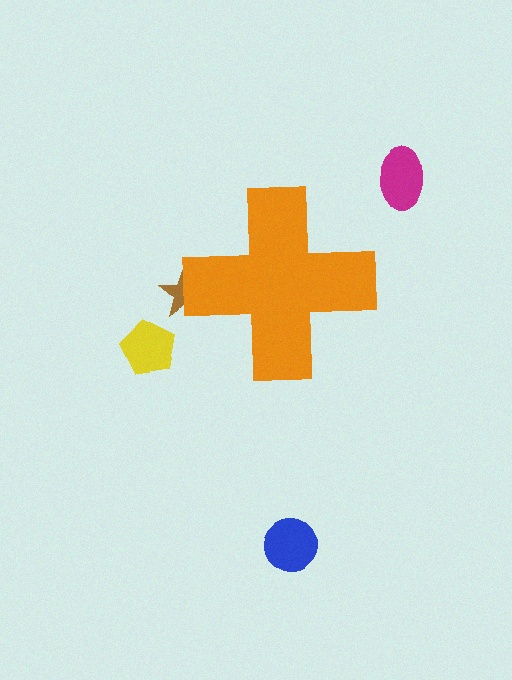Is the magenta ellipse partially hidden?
No, the magenta ellipse is fully visible.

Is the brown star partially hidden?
Yes, the brown star is partially hidden behind the orange cross.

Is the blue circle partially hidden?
No, the blue circle is fully visible.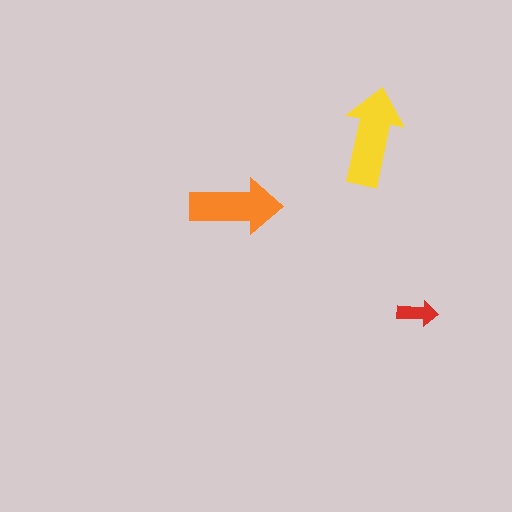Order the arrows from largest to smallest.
the yellow one, the orange one, the red one.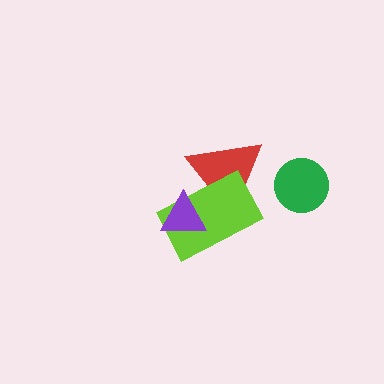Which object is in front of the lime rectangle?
The purple triangle is in front of the lime rectangle.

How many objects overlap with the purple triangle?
2 objects overlap with the purple triangle.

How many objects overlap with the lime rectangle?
2 objects overlap with the lime rectangle.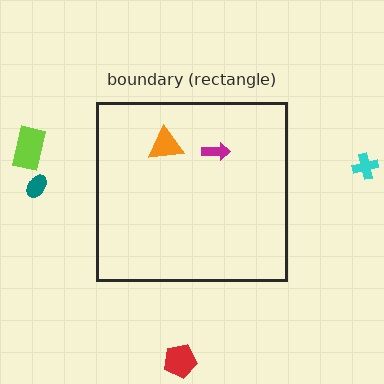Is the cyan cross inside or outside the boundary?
Outside.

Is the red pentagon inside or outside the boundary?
Outside.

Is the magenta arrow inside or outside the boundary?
Inside.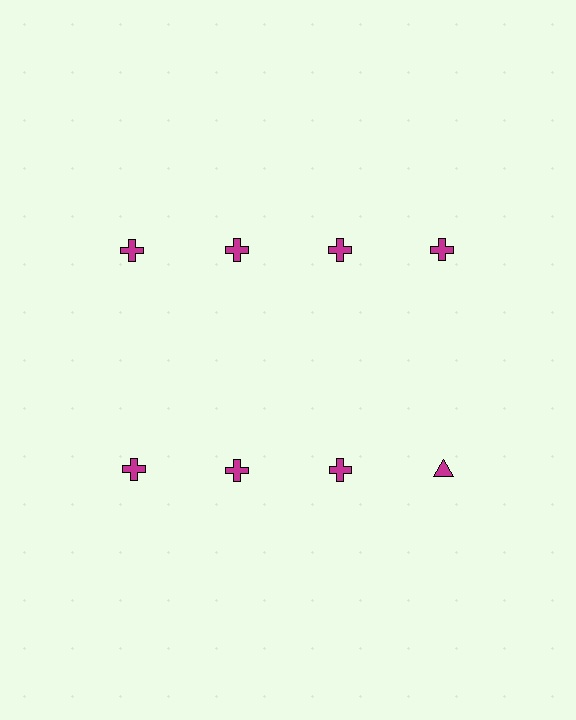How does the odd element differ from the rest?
It has a different shape: triangle instead of cross.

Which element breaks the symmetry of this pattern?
The magenta triangle in the second row, second from right column breaks the symmetry. All other shapes are magenta crosses.